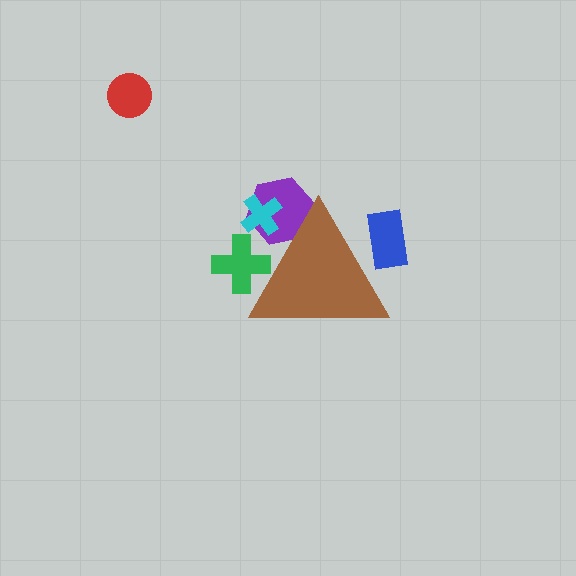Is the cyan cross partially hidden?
Yes, the cyan cross is partially hidden behind the brown triangle.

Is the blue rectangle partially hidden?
Yes, the blue rectangle is partially hidden behind the brown triangle.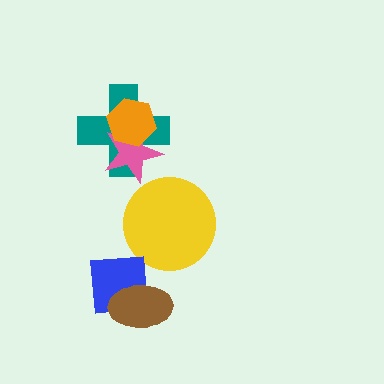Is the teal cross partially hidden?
Yes, it is partially covered by another shape.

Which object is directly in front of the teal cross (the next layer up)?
The pink star is directly in front of the teal cross.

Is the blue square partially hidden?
Yes, it is partially covered by another shape.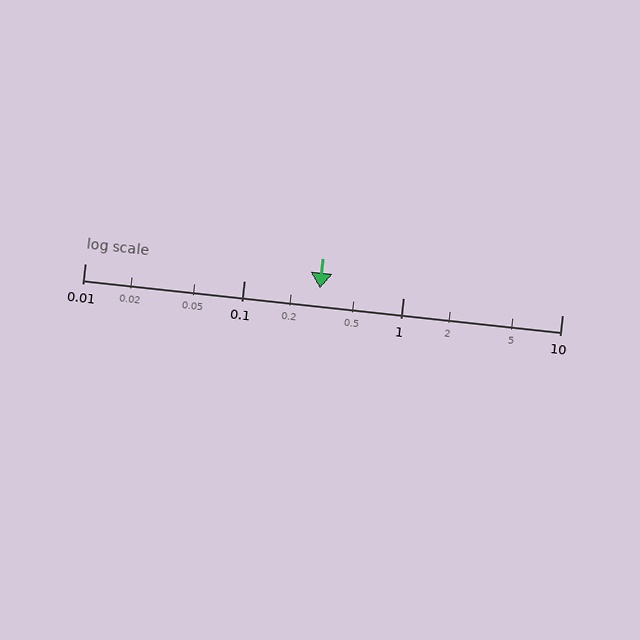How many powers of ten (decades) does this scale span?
The scale spans 3 decades, from 0.01 to 10.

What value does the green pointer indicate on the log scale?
The pointer indicates approximately 0.3.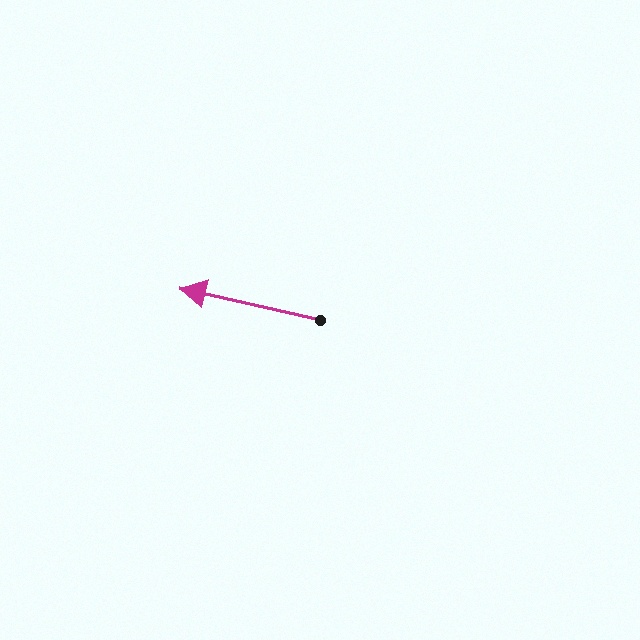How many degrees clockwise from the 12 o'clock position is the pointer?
Approximately 283 degrees.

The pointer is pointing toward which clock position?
Roughly 9 o'clock.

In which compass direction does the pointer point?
West.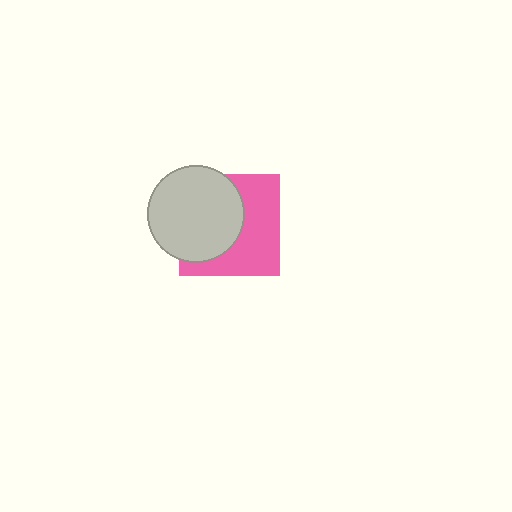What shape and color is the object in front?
The object in front is a light gray circle.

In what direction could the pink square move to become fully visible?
The pink square could move right. That would shift it out from behind the light gray circle entirely.